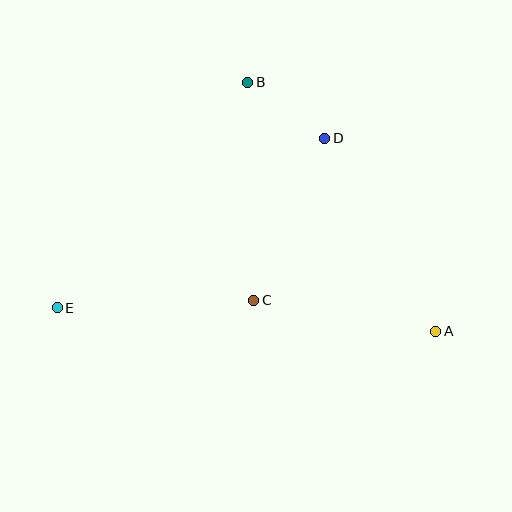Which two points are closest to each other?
Points B and D are closest to each other.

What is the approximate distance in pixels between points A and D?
The distance between A and D is approximately 223 pixels.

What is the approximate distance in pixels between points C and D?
The distance between C and D is approximately 177 pixels.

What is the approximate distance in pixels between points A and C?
The distance between A and C is approximately 185 pixels.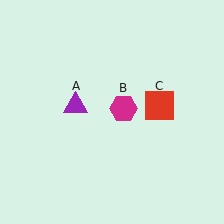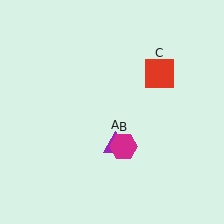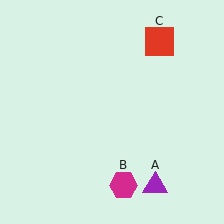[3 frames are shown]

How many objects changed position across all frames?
3 objects changed position: purple triangle (object A), magenta hexagon (object B), red square (object C).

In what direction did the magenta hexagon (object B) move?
The magenta hexagon (object B) moved down.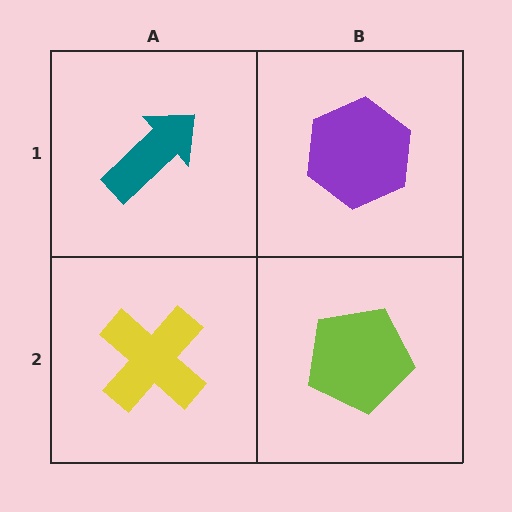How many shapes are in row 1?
2 shapes.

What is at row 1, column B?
A purple hexagon.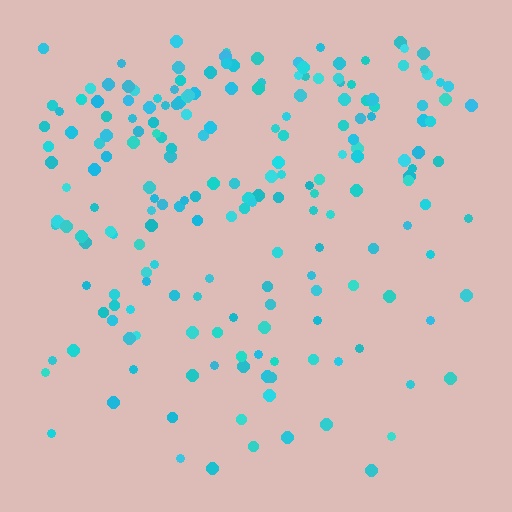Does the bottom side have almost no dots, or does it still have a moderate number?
Still a moderate number, just noticeably fewer than the top.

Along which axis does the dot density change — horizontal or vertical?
Vertical.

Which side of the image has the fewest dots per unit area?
The bottom.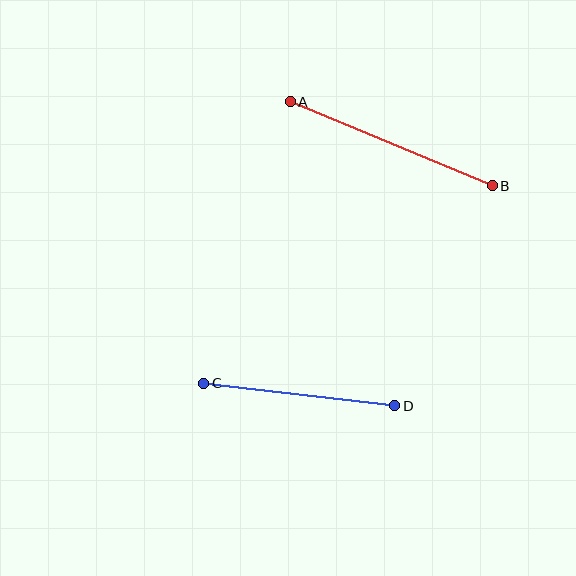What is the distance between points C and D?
The distance is approximately 193 pixels.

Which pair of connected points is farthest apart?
Points A and B are farthest apart.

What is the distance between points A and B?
The distance is approximately 219 pixels.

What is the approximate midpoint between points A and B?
The midpoint is at approximately (391, 144) pixels.